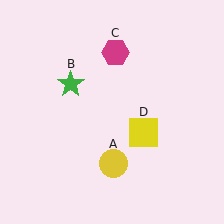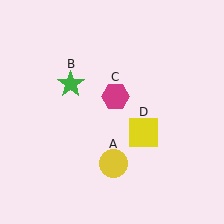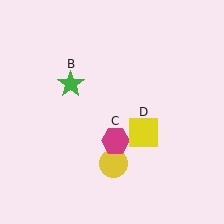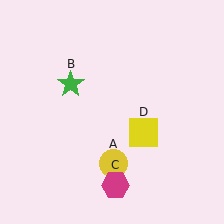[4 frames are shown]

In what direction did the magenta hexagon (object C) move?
The magenta hexagon (object C) moved down.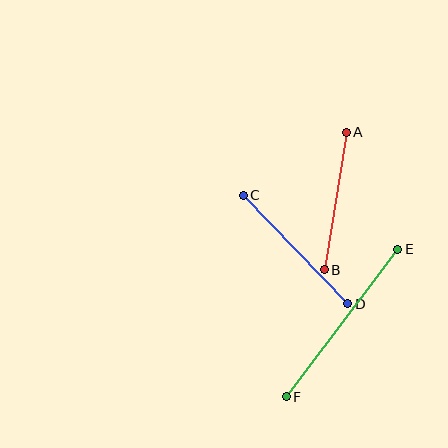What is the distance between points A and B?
The distance is approximately 139 pixels.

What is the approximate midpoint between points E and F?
The midpoint is at approximately (342, 323) pixels.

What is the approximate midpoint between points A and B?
The midpoint is at approximately (335, 201) pixels.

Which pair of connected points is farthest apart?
Points E and F are farthest apart.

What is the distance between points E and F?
The distance is approximately 185 pixels.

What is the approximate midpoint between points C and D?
The midpoint is at approximately (295, 250) pixels.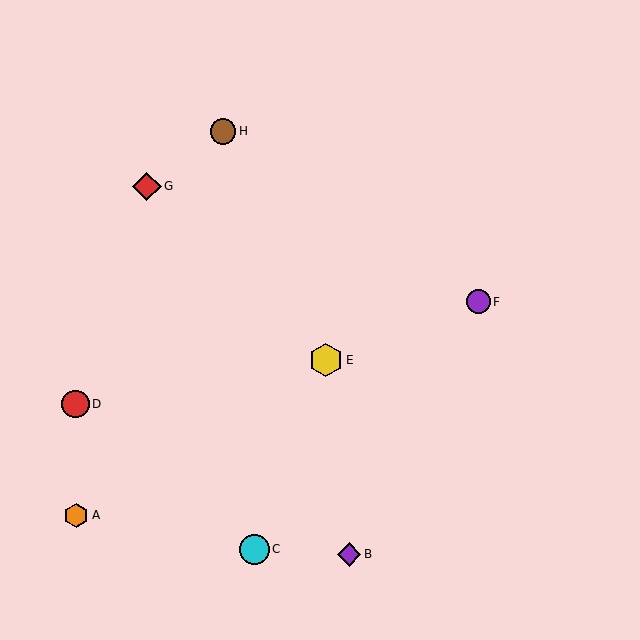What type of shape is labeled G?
Shape G is a red diamond.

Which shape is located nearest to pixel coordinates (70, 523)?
The orange hexagon (labeled A) at (76, 515) is nearest to that location.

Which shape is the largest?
The yellow hexagon (labeled E) is the largest.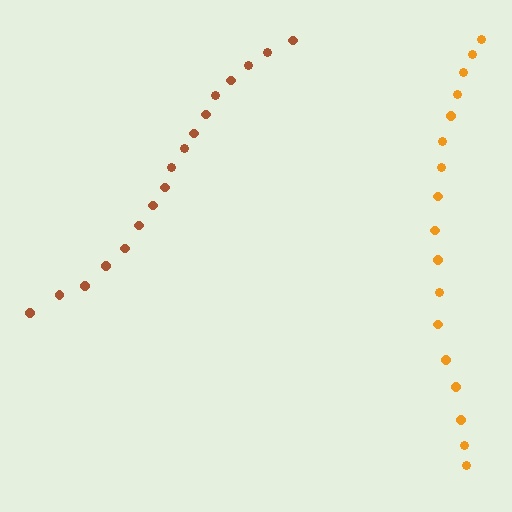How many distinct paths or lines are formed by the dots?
There are 2 distinct paths.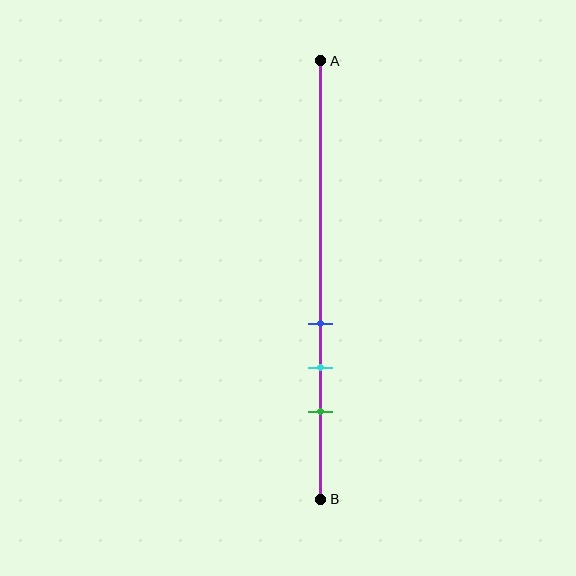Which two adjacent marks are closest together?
The blue and cyan marks are the closest adjacent pair.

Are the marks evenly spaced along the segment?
Yes, the marks are approximately evenly spaced.